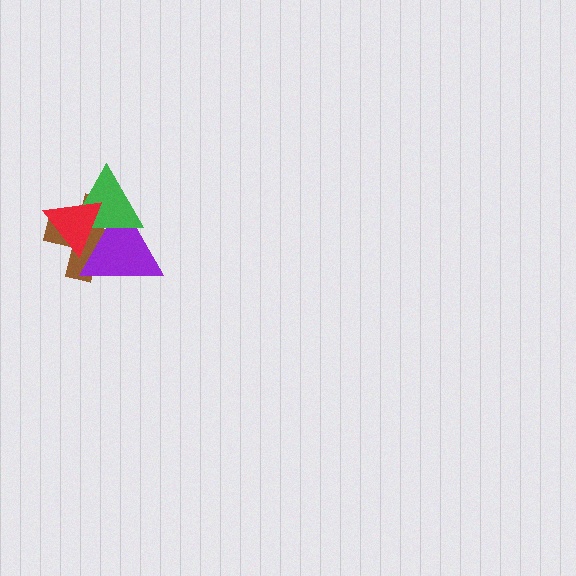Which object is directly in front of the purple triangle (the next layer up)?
The green triangle is directly in front of the purple triangle.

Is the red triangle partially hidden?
No, no other shape covers it.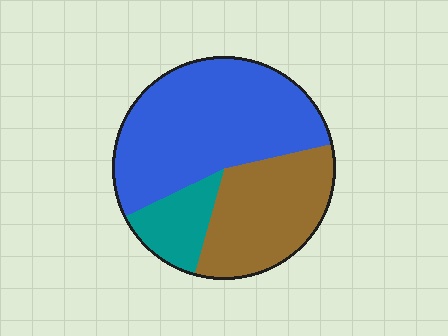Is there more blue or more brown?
Blue.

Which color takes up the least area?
Teal, at roughly 15%.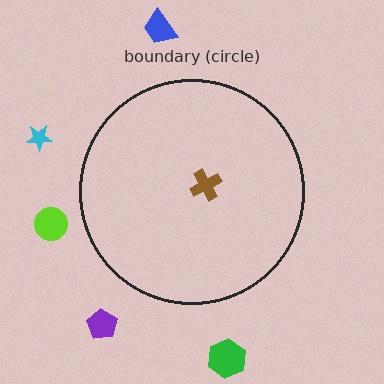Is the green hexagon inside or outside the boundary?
Outside.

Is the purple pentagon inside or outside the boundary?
Outside.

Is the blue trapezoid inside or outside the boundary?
Outside.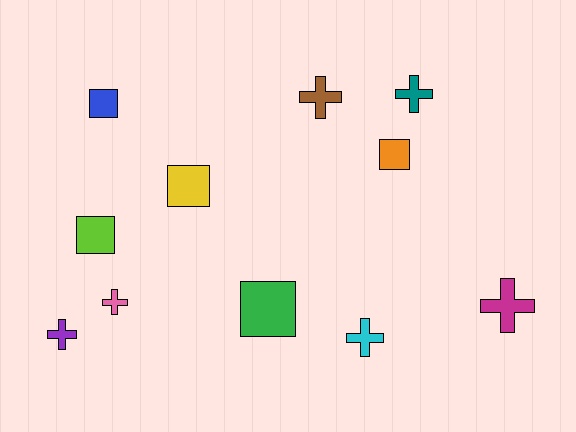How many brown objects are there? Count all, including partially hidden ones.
There is 1 brown object.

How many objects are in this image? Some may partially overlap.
There are 11 objects.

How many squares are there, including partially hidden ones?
There are 5 squares.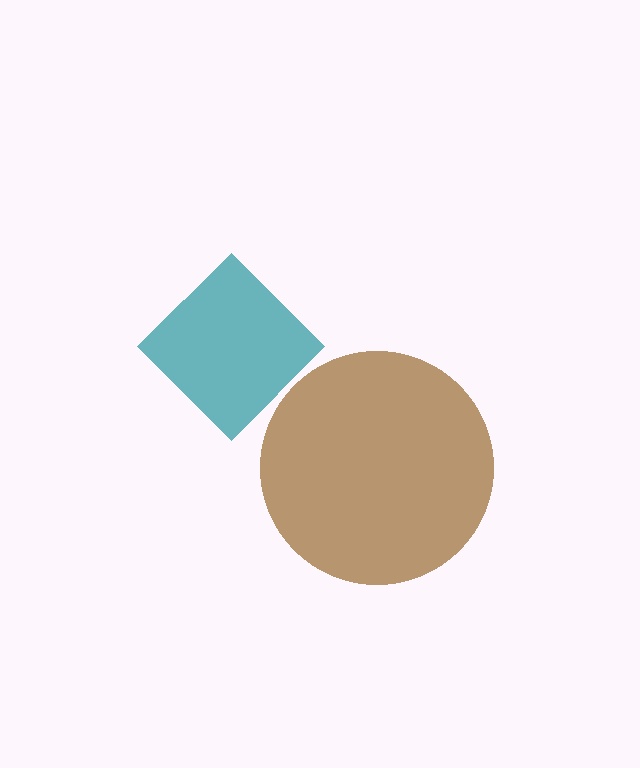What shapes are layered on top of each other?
The layered shapes are: a teal diamond, a brown circle.